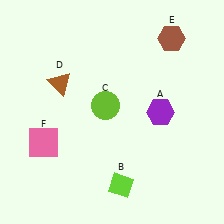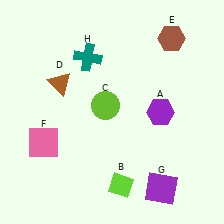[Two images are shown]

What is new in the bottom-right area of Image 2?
A purple square (G) was added in the bottom-right area of Image 2.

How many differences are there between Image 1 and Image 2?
There are 2 differences between the two images.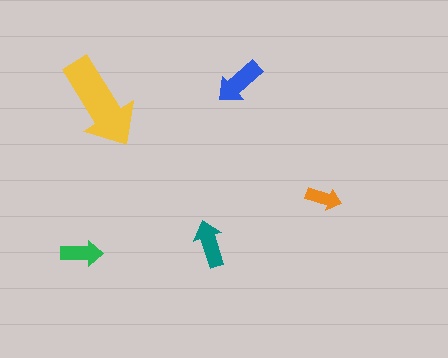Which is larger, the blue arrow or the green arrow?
The blue one.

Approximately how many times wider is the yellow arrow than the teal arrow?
About 2 times wider.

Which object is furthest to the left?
The green arrow is leftmost.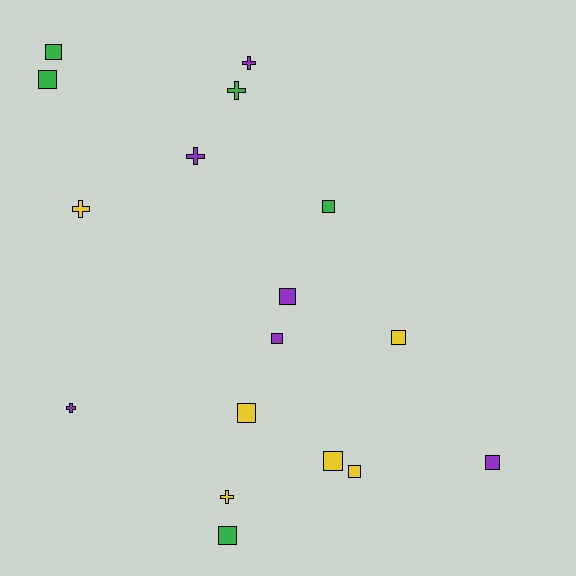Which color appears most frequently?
Yellow, with 6 objects.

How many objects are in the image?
There are 17 objects.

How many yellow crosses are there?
There are 2 yellow crosses.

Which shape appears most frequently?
Square, with 11 objects.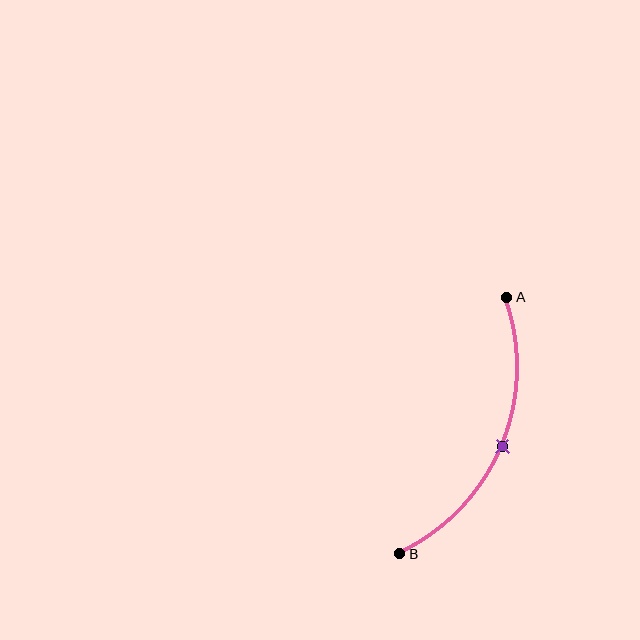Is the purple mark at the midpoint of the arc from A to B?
Yes. The purple mark lies on the arc at equal arc-length from both A and B — it is the arc midpoint.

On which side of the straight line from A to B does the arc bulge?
The arc bulges to the right of the straight line connecting A and B.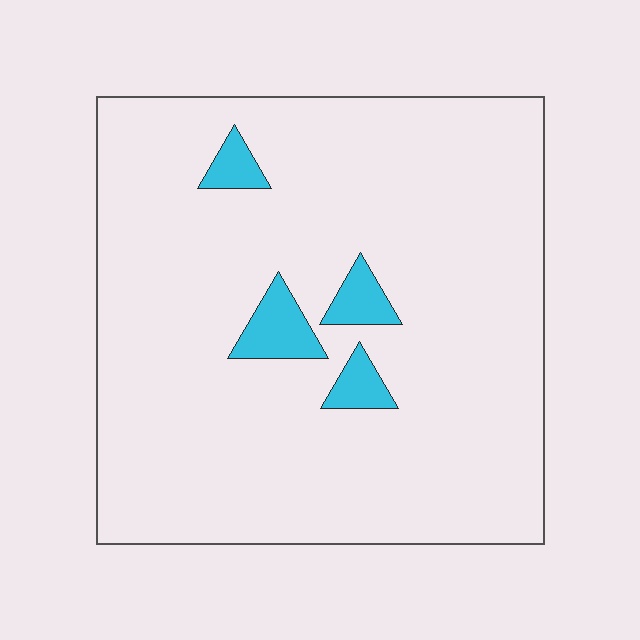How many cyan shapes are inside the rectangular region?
4.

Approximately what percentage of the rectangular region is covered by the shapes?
Approximately 5%.